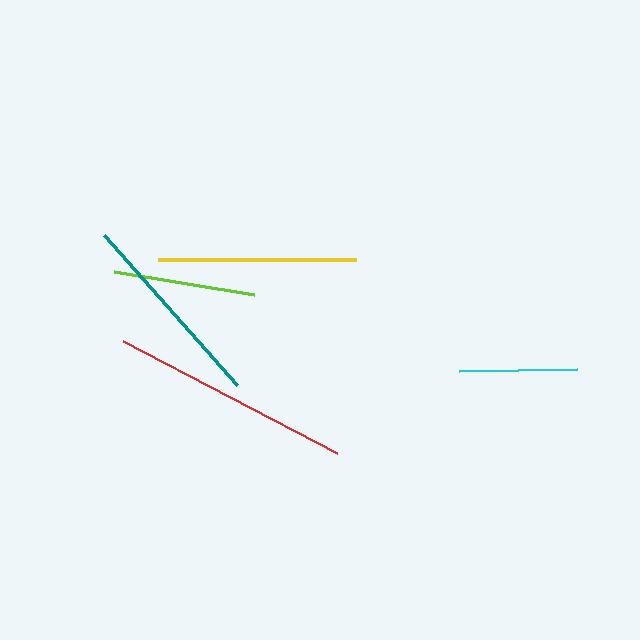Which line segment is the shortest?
The cyan line is the shortest at approximately 117 pixels.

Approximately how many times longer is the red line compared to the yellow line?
The red line is approximately 1.2 times the length of the yellow line.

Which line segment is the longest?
The red line is the longest at approximately 241 pixels.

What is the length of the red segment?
The red segment is approximately 241 pixels long.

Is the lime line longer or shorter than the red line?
The red line is longer than the lime line.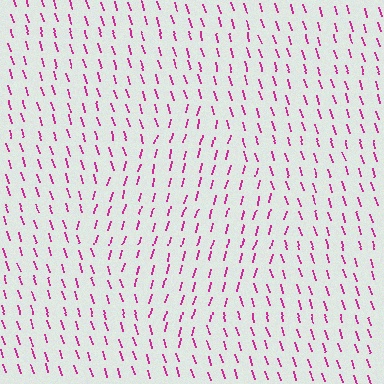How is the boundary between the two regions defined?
The boundary is defined purely by a change in line orientation (approximately 31 degrees difference). All lines are the same color and thickness.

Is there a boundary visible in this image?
Yes, there is a texture boundary formed by a change in line orientation.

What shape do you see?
I see a diamond.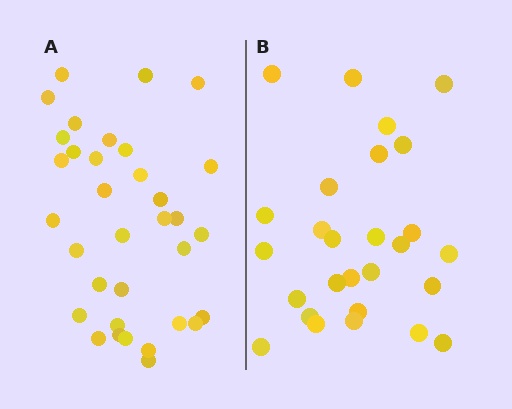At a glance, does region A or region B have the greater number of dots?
Region A (the left region) has more dots.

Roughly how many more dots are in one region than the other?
Region A has roughly 8 or so more dots than region B.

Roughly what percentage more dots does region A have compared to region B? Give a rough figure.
About 25% more.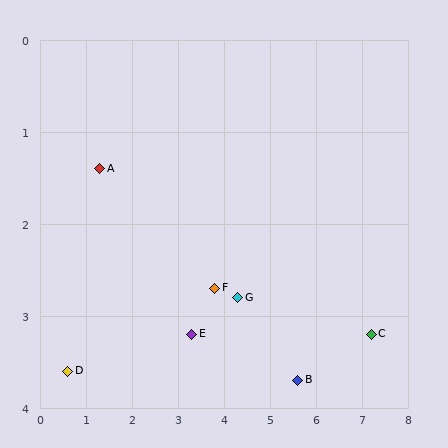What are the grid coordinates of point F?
Point F is at approximately (3.8, 2.7).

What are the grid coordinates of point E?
Point E is at approximately (3.3, 3.2).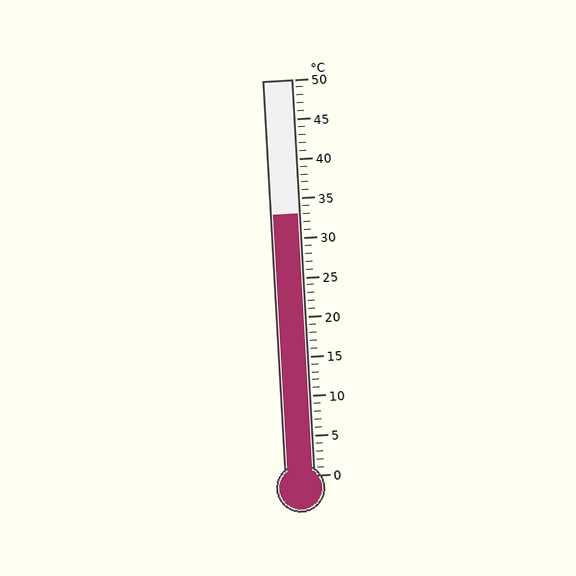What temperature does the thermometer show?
The thermometer shows approximately 33°C.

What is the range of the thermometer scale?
The thermometer scale ranges from 0°C to 50°C.